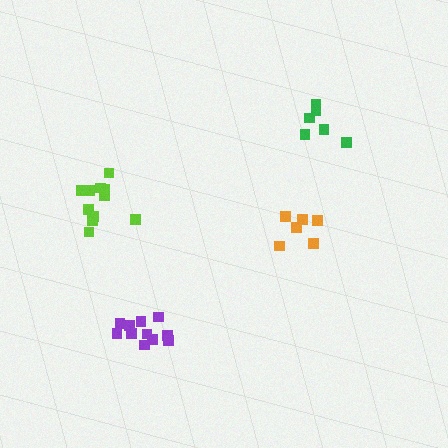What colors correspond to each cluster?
The clusters are colored: purple, green, orange, lime.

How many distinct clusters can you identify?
There are 4 distinct clusters.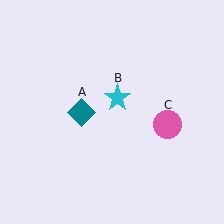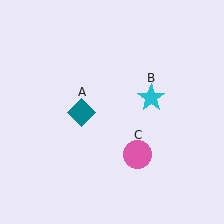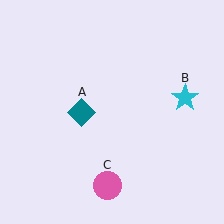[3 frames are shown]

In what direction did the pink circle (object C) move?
The pink circle (object C) moved down and to the left.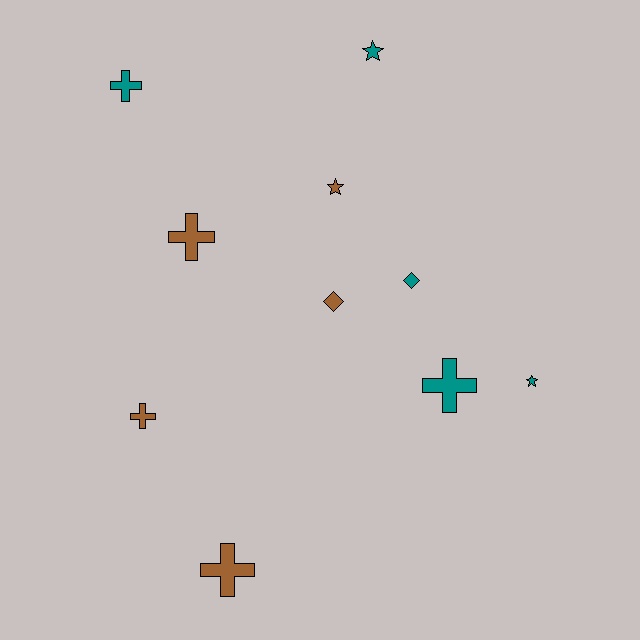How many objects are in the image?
There are 10 objects.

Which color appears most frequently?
Teal, with 5 objects.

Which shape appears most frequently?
Cross, with 5 objects.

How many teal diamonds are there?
There is 1 teal diamond.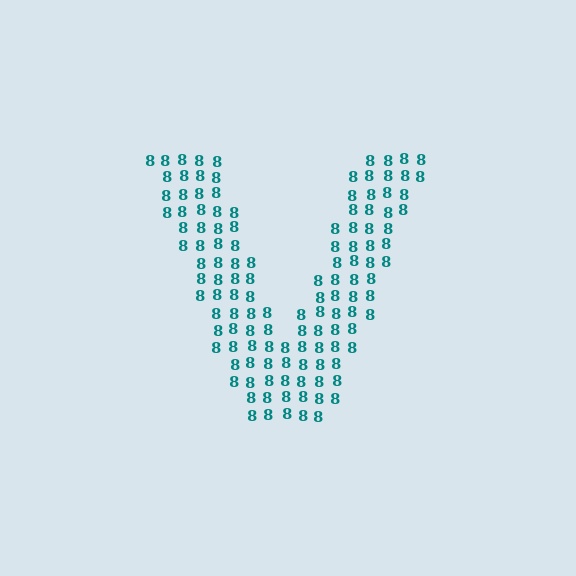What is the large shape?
The large shape is the letter V.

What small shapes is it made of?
It is made of small digit 8's.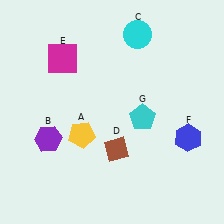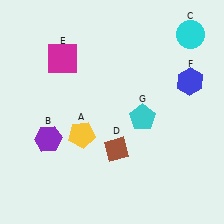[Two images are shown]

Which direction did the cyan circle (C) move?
The cyan circle (C) moved right.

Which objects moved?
The objects that moved are: the cyan circle (C), the blue hexagon (F).